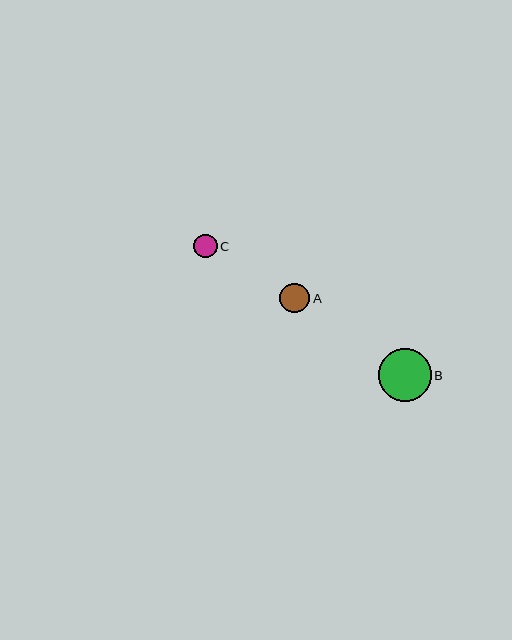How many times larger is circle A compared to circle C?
Circle A is approximately 1.3 times the size of circle C.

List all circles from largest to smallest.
From largest to smallest: B, A, C.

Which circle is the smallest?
Circle C is the smallest with a size of approximately 23 pixels.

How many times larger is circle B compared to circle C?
Circle B is approximately 2.3 times the size of circle C.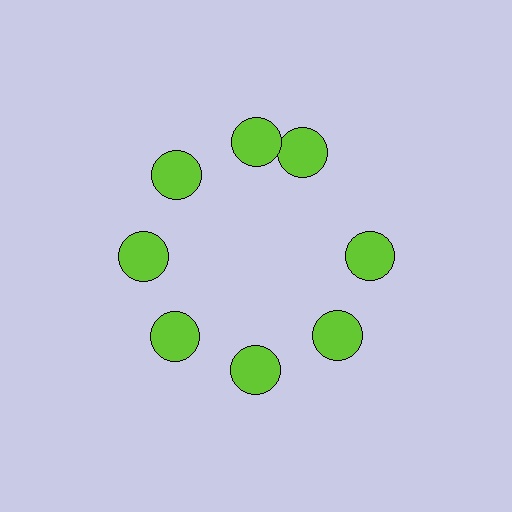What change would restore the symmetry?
The symmetry would be restored by rotating it back into even spacing with its neighbors so that all 8 circles sit at equal angles and equal distance from the center.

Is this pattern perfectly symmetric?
No. The 8 lime circles are arranged in a ring, but one element near the 2 o'clock position is rotated out of alignment along the ring, breaking the 8-fold rotational symmetry.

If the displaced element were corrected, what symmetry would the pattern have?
It would have 8-fold rotational symmetry — the pattern would map onto itself every 45 degrees.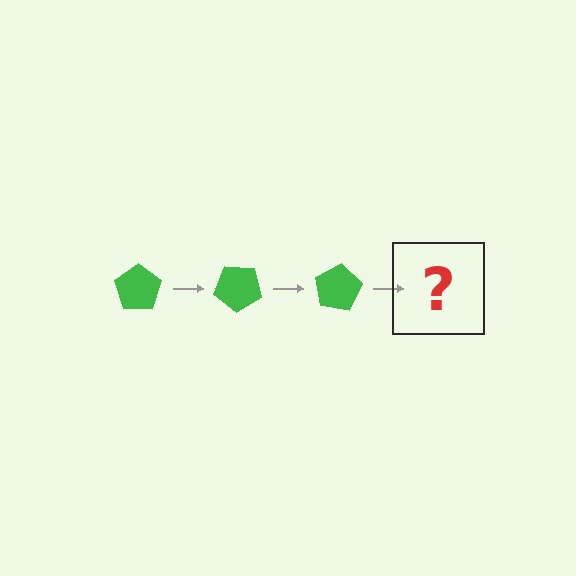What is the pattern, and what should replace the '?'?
The pattern is that the pentagon rotates 40 degrees each step. The '?' should be a green pentagon rotated 120 degrees.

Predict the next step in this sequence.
The next step is a green pentagon rotated 120 degrees.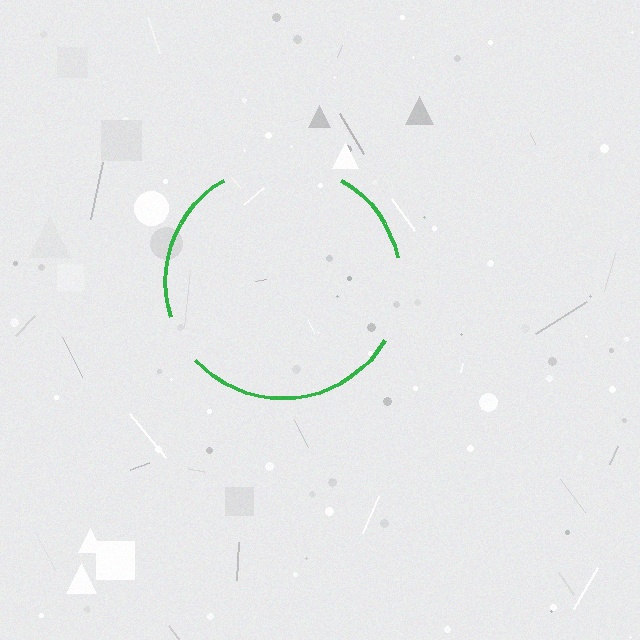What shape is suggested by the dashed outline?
The dashed outline suggests a circle.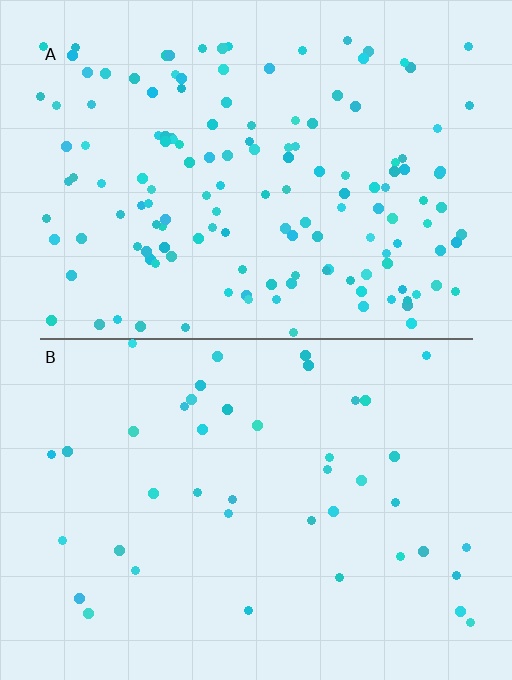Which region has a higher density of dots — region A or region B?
A (the top).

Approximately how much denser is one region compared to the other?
Approximately 3.5× — region A over region B.